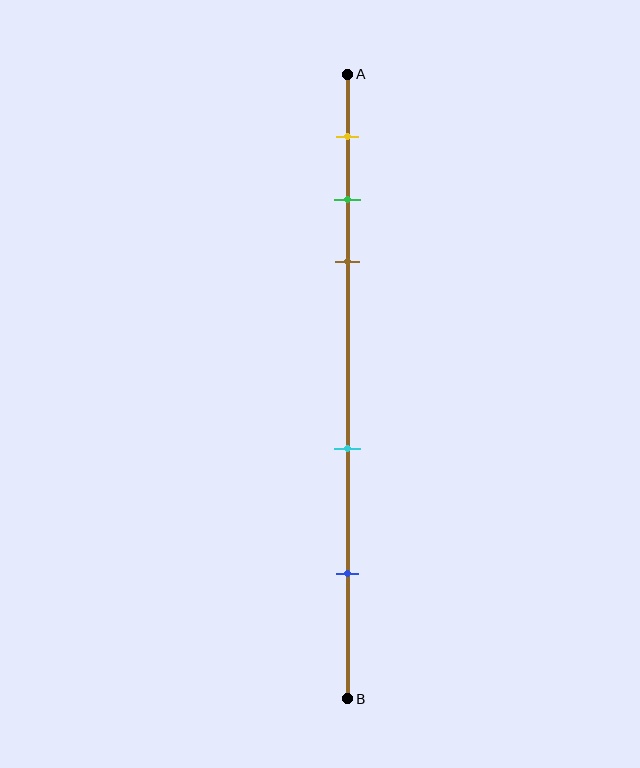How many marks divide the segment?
There are 5 marks dividing the segment.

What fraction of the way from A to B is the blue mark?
The blue mark is approximately 80% (0.8) of the way from A to B.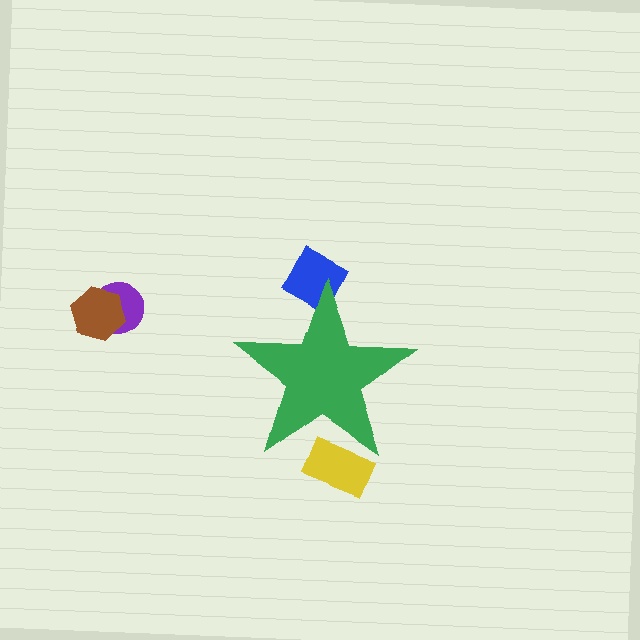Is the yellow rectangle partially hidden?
Yes, the yellow rectangle is partially hidden behind the green star.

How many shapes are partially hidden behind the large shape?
2 shapes are partially hidden.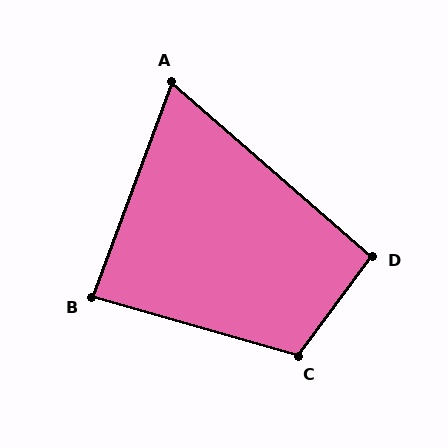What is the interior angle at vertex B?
Approximately 85 degrees (approximately right).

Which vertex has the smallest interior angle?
A, at approximately 69 degrees.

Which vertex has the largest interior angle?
C, at approximately 111 degrees.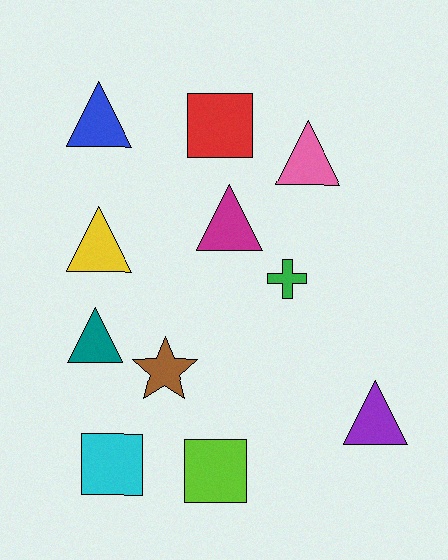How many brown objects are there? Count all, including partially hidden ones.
There is 1 brown object.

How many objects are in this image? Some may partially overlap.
There are 11 objects.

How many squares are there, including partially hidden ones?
There are 3 squares.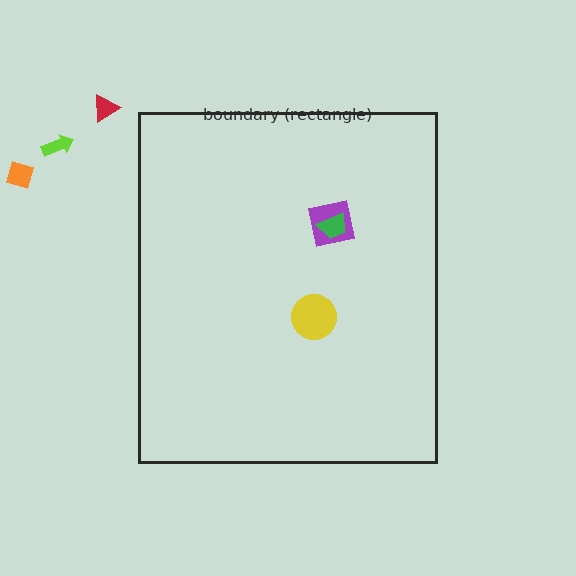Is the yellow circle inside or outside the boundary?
Inside.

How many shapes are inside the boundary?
3 inside, 3 outside.